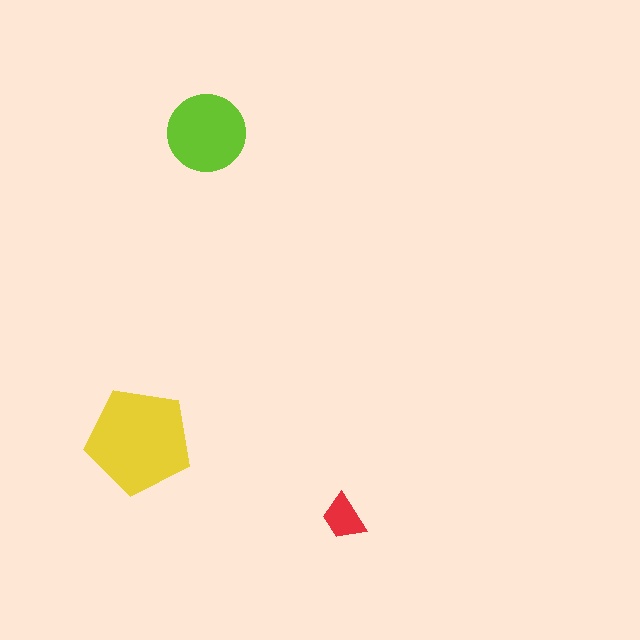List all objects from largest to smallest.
The yellow pentagon, the lime circle, the red trapezoid.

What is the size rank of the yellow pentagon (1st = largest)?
1st.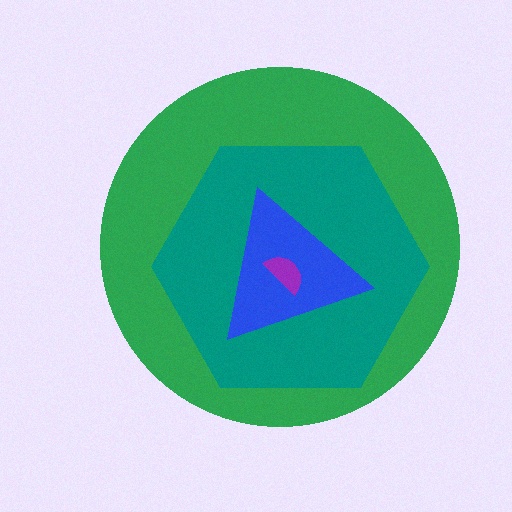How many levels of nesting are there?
4.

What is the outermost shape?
The green circle.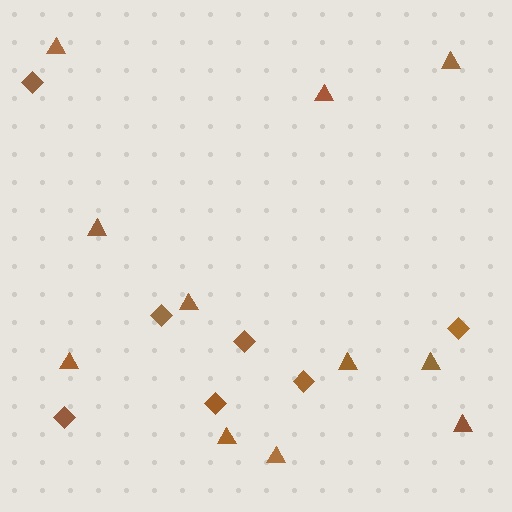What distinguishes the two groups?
There are 2 groups: one group of triangles (11) and one group of diamonds (7).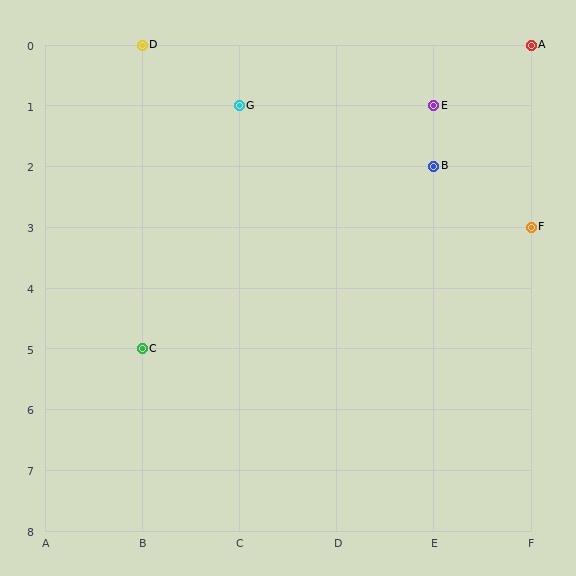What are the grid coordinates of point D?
Point D is at grid coordinates (B, 0).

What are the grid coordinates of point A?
Point A is at grid coordinates (F, 0).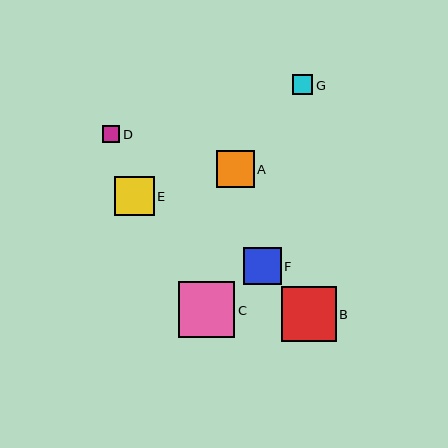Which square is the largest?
Square C is the largest with a size of approximately 57 pixels.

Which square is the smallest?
Square D is the smallest with a size of approximately 17 pixels.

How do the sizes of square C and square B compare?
Square C and square B are approximately the same size.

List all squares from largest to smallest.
From largest to smallest: C, B, E, F, A, G, D.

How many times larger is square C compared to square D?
Square C is approximately 3.3 times the size of square D.